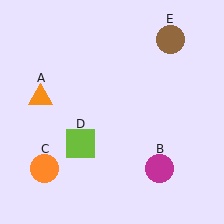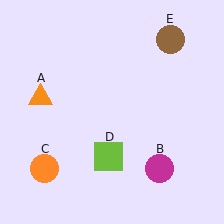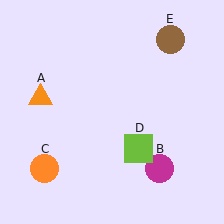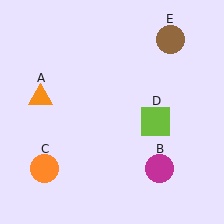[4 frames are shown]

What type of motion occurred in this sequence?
The lime square (object D) rotated counterclockwise around the center of the scene.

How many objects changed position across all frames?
1 object changed position: lime square (object D).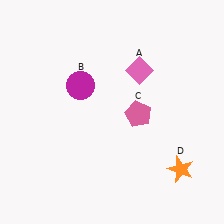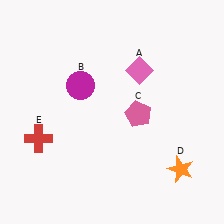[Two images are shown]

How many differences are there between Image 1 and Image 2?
There is 1 difference between the two images.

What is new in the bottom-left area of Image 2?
A red cross (E) was added in the bottom-left area of Image 2.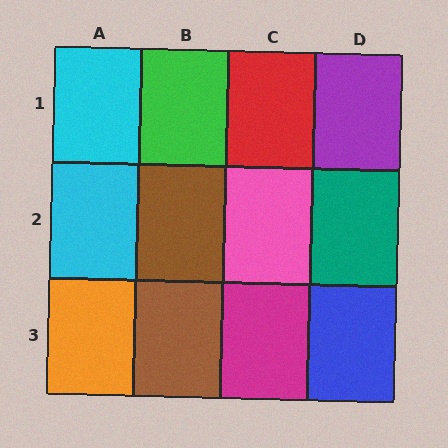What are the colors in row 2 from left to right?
Cyan, brown, pink, teal.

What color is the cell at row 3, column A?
Orange.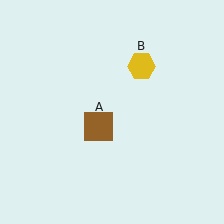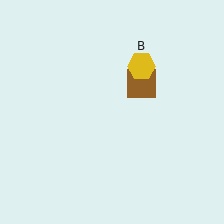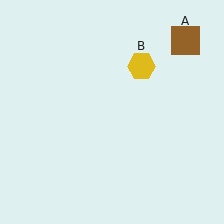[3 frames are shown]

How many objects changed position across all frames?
1 object changed position: brown square (object A).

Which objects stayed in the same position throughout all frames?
Yellow hexagon (object B) remained stationary.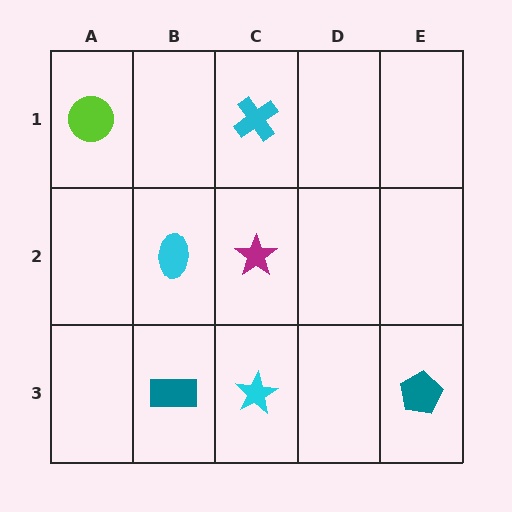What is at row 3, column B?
A teal rectangle.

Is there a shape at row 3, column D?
No, that cell is empty.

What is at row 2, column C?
A magenta star.